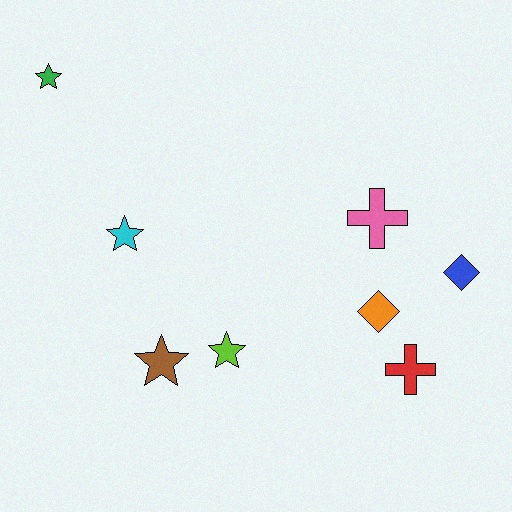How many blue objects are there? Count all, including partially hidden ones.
There is 1 blue object.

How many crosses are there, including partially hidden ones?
There are 2 crosses.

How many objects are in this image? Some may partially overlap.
There are 8 objects.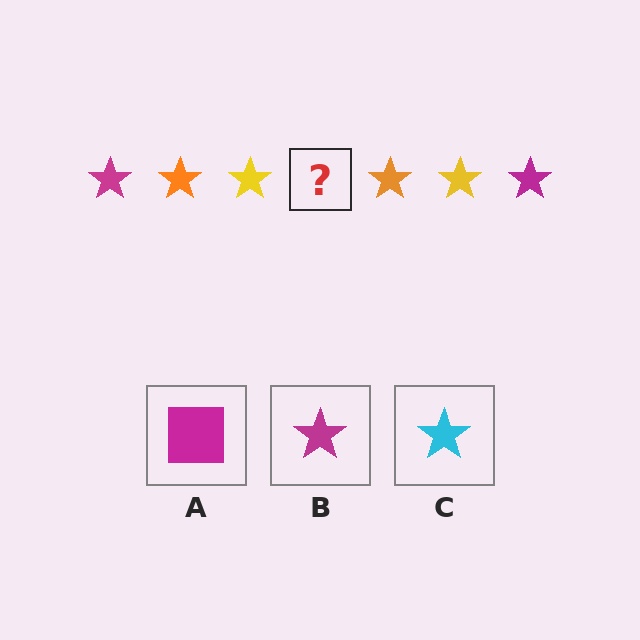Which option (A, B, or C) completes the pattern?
B.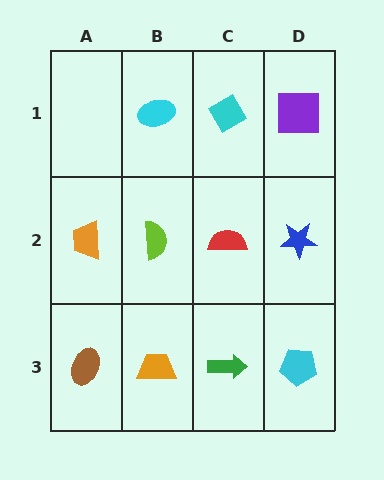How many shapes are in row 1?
3 shapes.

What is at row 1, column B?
A cyan ellipse.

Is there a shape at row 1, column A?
No, that cell is empty.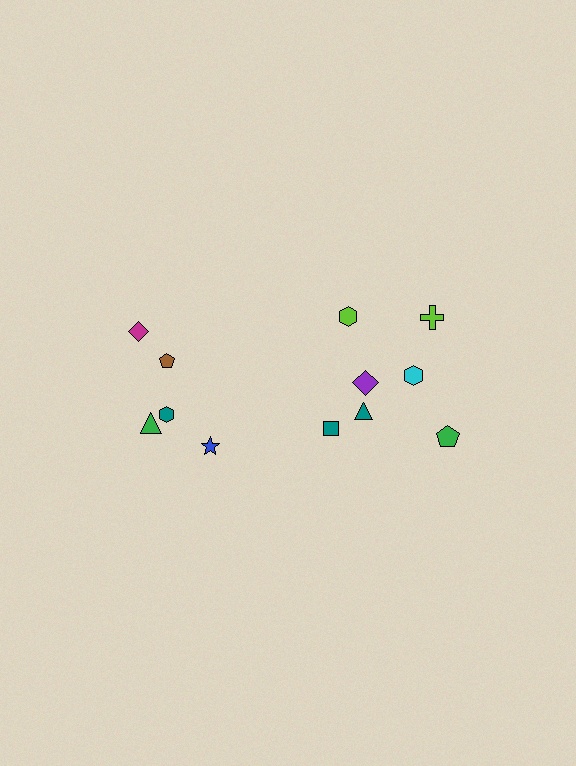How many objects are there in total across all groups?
There are 12 objects.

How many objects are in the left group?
There are 5 objects.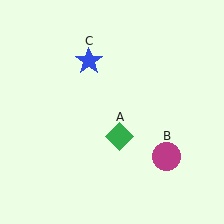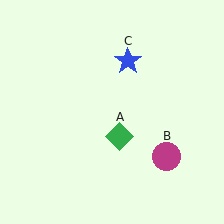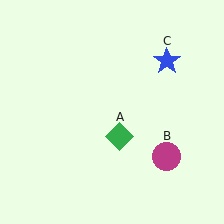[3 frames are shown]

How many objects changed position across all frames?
1 object changed position: blue star (object C).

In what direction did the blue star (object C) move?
The blue star (object C) moved right.